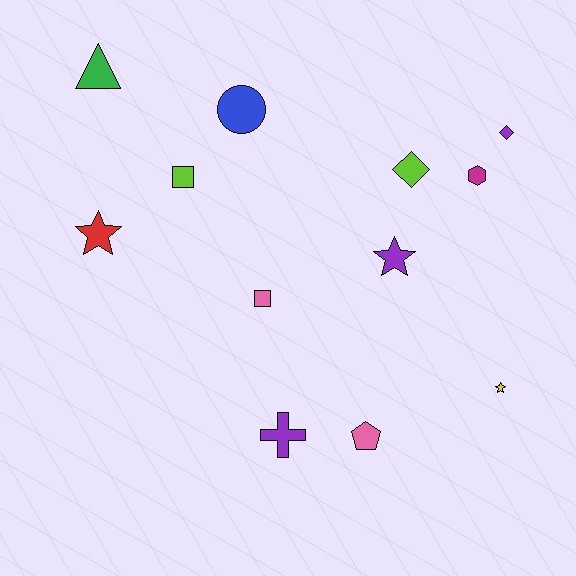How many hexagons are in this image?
There is 1 hexagon.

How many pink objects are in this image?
There are 2 pink objects.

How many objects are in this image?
There are 12 objects.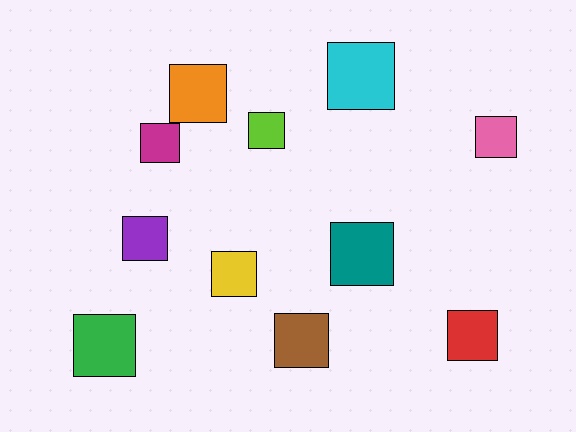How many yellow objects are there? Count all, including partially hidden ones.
There is 1 yellow object.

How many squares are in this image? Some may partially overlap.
There are 11 squares.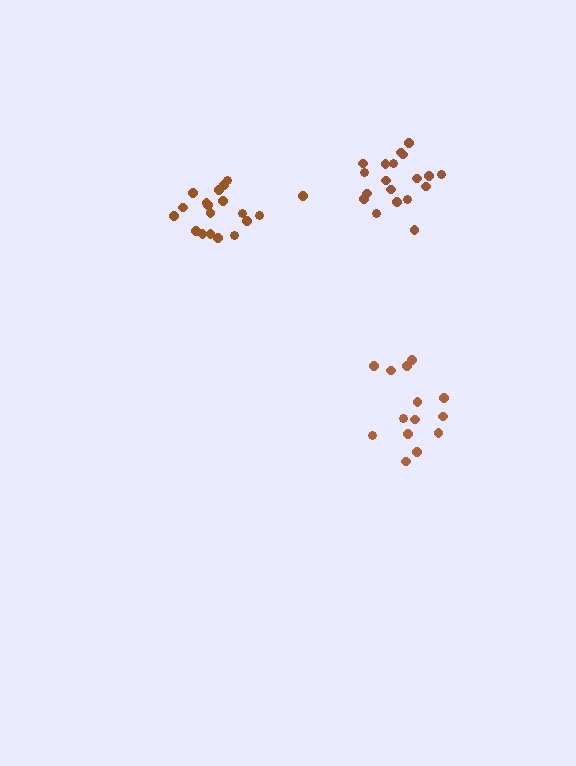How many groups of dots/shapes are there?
There are 3 groups.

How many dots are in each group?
Group 1: 19 dots, Group 2: 19 dots, Group 3: 14 dots (52 total).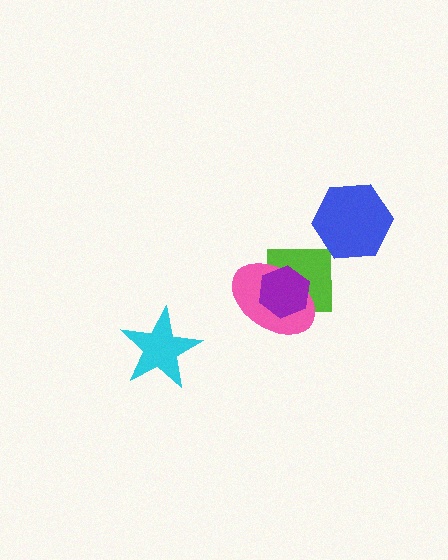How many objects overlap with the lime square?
2 objects overlap with the lime square.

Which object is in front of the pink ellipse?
The purple hexagon is in front of the pink ellipse.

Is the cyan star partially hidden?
No, no other shape covers it.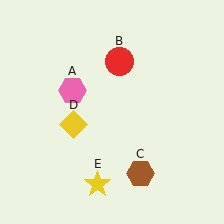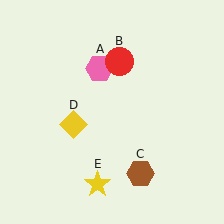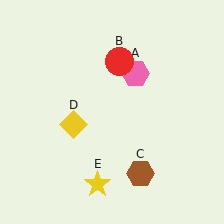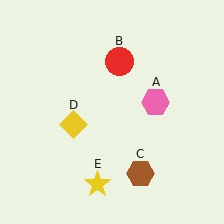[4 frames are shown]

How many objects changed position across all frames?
1 object changed position: pink hexagon (object A).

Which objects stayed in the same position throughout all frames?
Red circle (object B) and brown hexagon (object C) and yellow diamond (object D) and yellow star (object E) remained stationary.